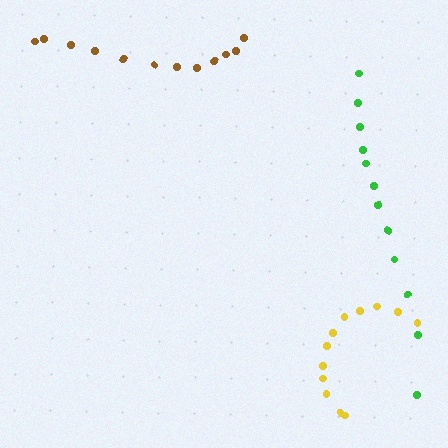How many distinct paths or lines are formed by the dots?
There are 3 distinct paths.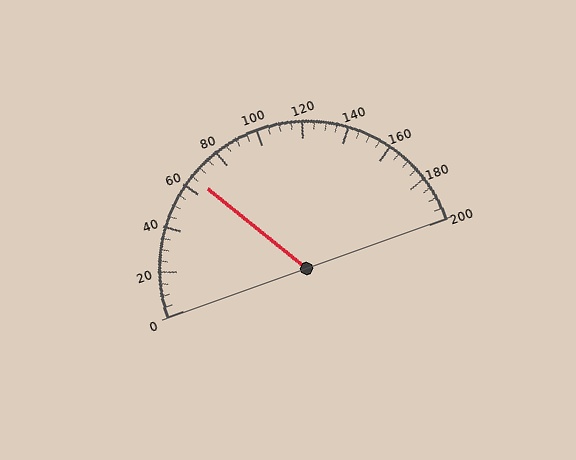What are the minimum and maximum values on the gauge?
The gauge ranges from 0 to 200.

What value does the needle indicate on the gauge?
The needle indicates approximately 65.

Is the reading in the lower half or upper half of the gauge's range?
The reading is in the lower half of the range (0 to 200).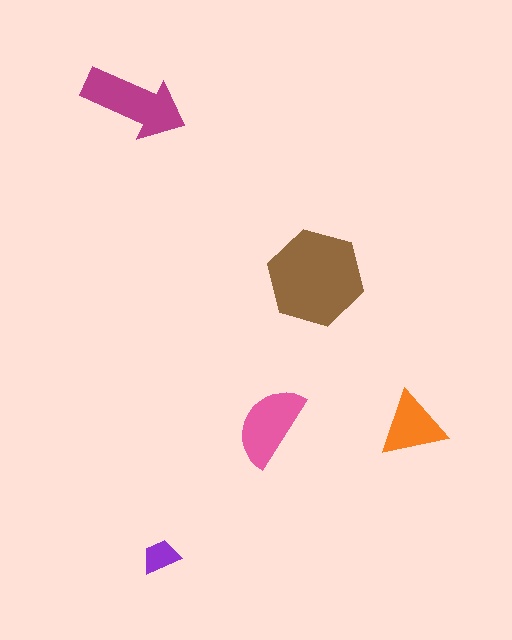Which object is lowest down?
The purple trapezoid is bottommost.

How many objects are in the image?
There are 5 objects in the image.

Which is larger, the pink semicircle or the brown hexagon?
The brown hexagon.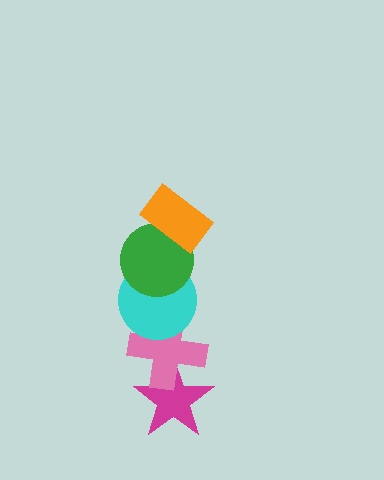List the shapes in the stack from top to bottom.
From top to bottom: the orange rectangle, the green circle, the cyan circle, the pink cross, the magenta star.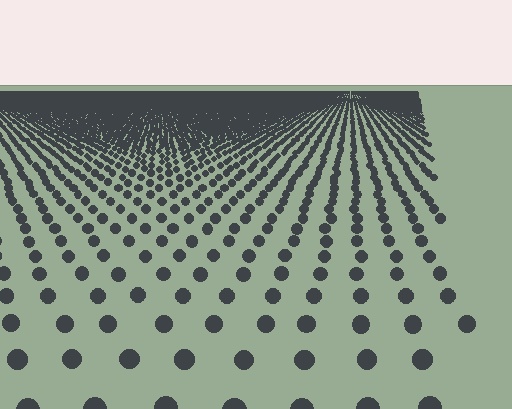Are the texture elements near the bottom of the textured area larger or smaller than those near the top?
Larger. Near the bottom, elements are closer to the viewer and appear at a bigger on-screen size.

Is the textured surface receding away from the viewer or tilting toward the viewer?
The surface is receding away from the viewer. Texture elements get smaller and denser toward the top.